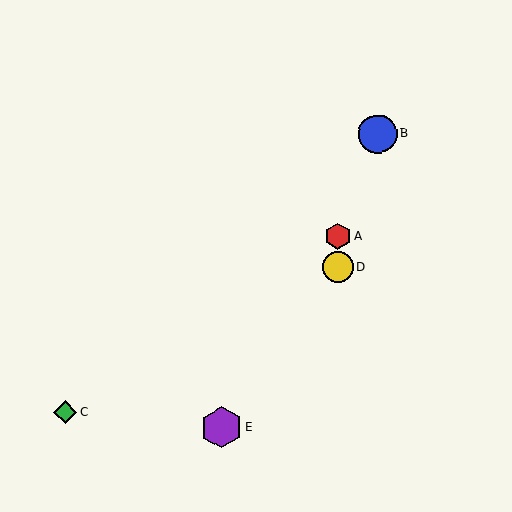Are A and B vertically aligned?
No, A is at x≈338 and B is at x≈378.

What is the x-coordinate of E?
Object E is at x≈221.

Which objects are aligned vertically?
Objects A, D are aligned vertically.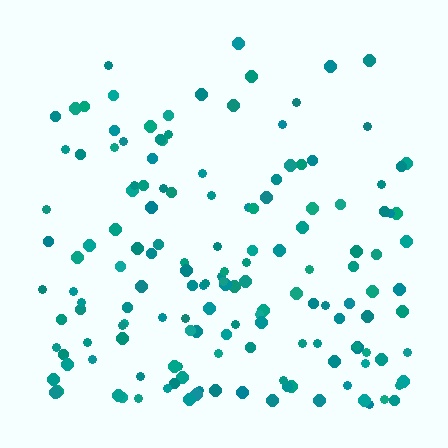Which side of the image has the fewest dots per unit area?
The top.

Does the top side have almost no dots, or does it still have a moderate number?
Still a moderate number, just noticeably fewer than the bottom.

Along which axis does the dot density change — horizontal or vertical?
Vertical.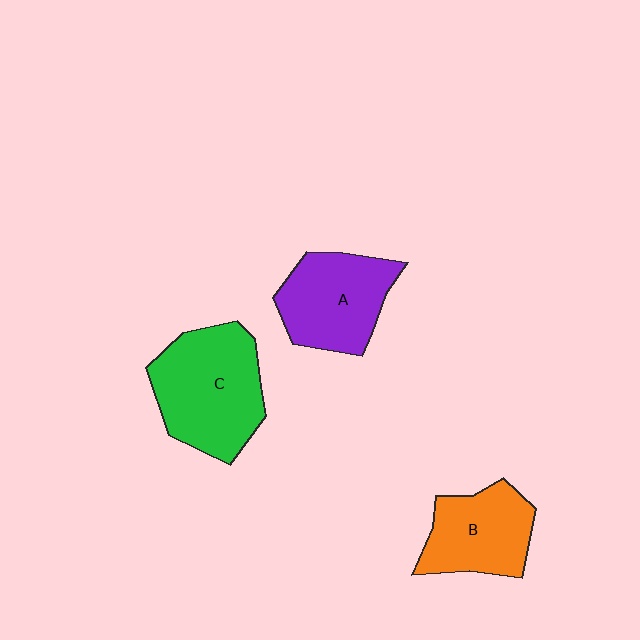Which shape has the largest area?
Shape C (green).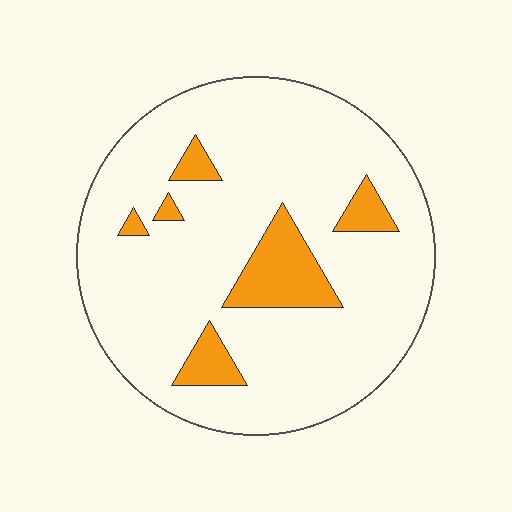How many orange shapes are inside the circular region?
6.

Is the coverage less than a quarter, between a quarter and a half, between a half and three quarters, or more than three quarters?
Less than a quarter.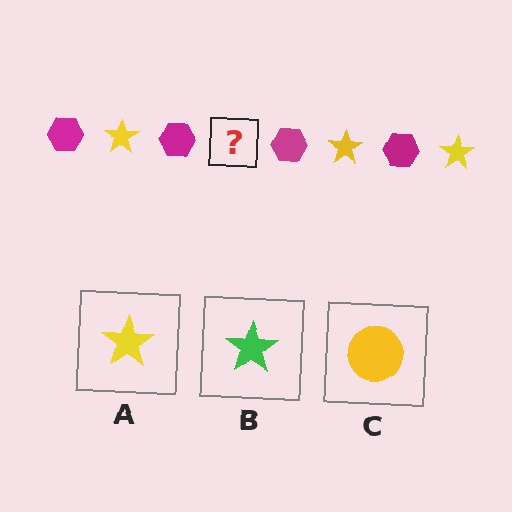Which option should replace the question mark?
Option A.